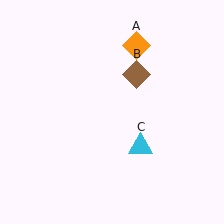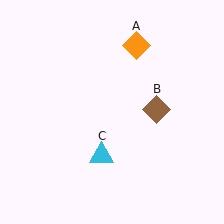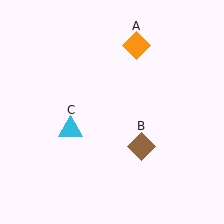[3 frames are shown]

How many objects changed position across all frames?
2 objects changed position: brown diamond (object B), cyan triangle (object C).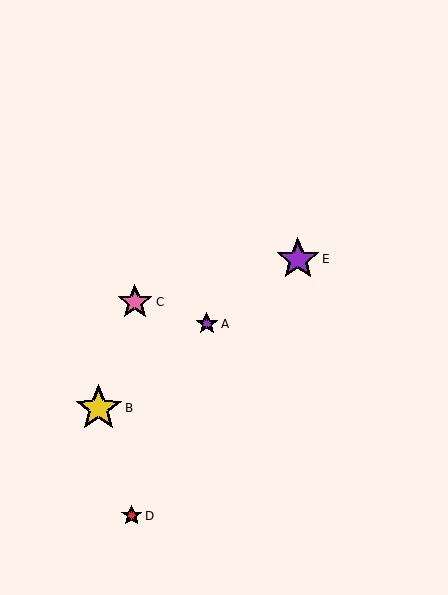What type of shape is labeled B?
Shape B is a yellow star.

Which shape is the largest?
The yellow star (labeled B) is the largest.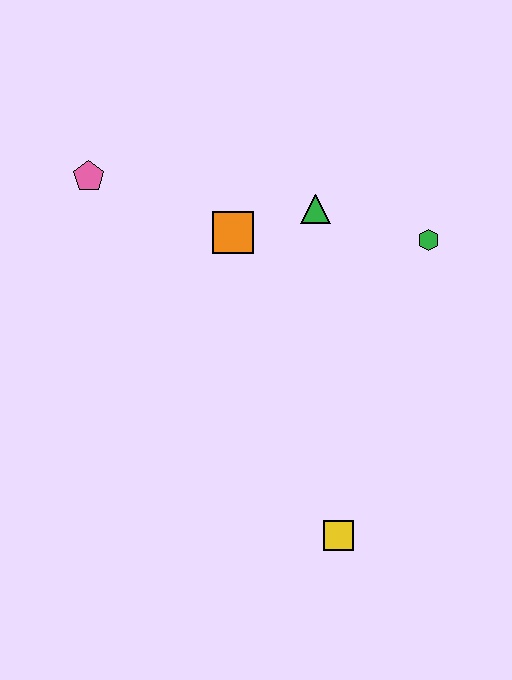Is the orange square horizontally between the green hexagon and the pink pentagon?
Yes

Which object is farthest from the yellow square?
The pink pentagon is farthest from the yellow square.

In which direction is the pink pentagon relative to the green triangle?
The pink pentagon is to the left of the green triangle.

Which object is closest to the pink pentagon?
The orange square is closest to the pink pentagon.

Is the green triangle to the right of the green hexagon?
No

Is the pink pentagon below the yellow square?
No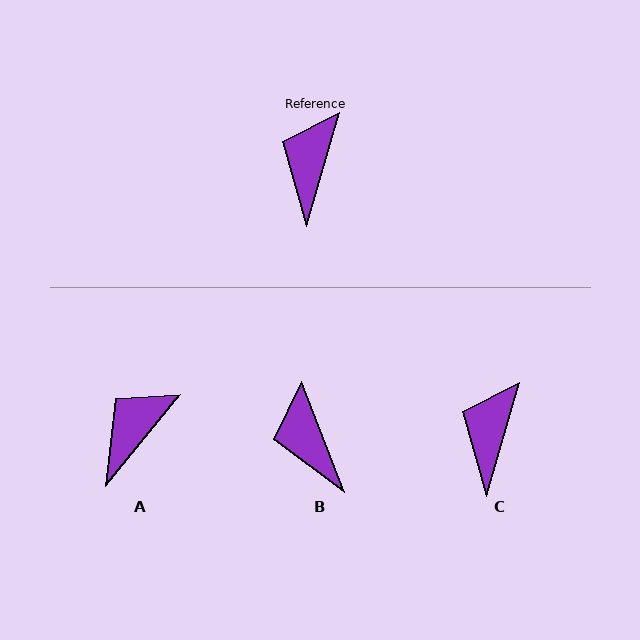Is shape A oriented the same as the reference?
No, it is off by about 23 degrees.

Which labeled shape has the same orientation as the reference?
C.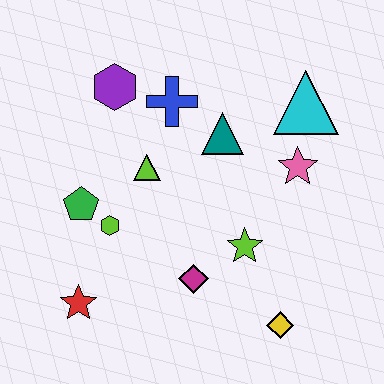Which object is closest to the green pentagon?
The lime hexagon is closest to the green pentagon.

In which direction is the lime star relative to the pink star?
The lime star is below the pink star.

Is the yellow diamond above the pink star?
No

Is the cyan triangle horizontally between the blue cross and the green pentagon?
No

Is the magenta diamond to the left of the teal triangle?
Yes